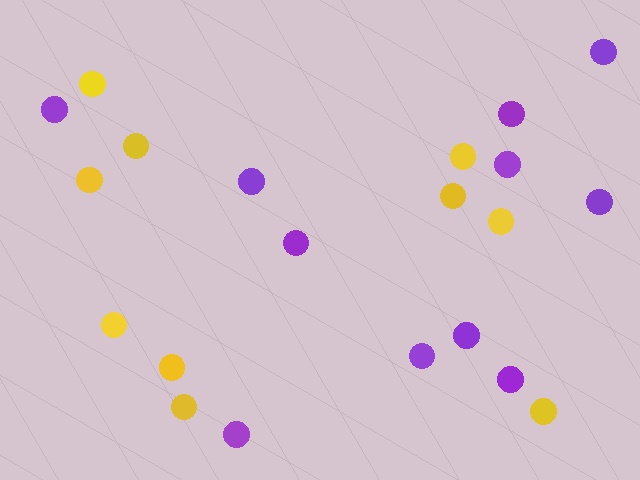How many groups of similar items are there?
There are 2 groups: one group of purple circles (11) and one group of yellow circles (10).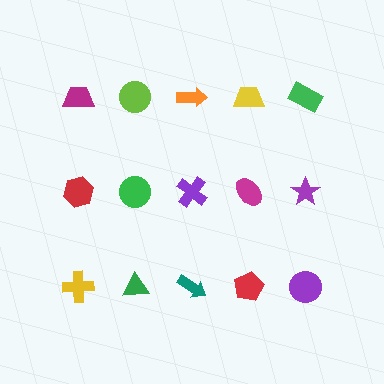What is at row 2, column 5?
A purple star.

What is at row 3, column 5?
A purple circle.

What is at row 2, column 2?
A green circle.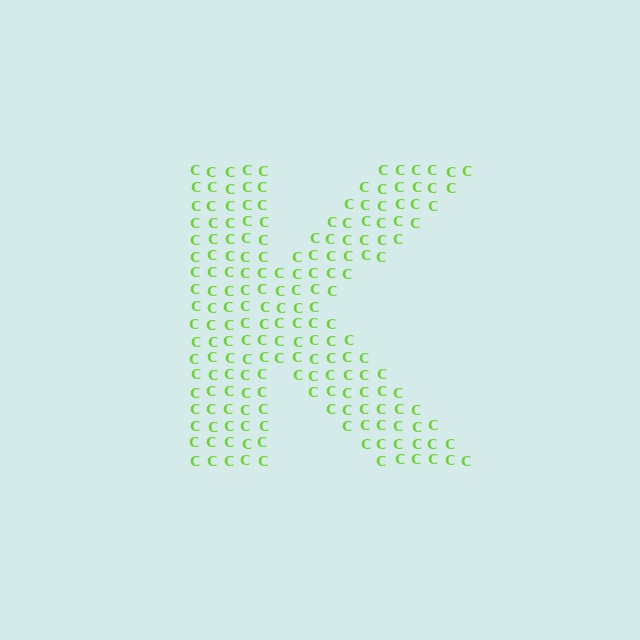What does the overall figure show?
The overall figure shows the letter K.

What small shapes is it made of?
It is made of small letter C's.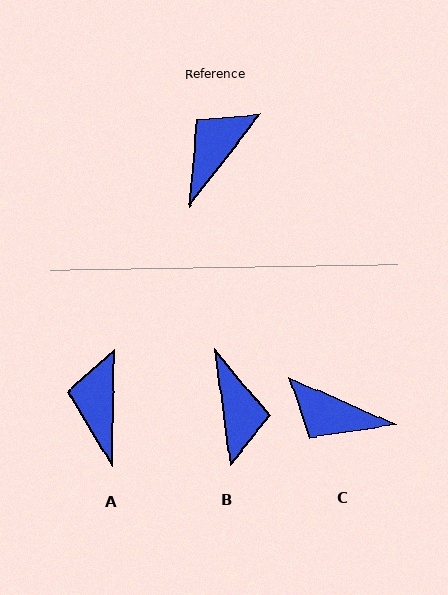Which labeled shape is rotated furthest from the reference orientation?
B, about 135 degrees away.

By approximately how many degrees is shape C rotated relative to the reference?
Approximately 103 degrees counter-clockwise.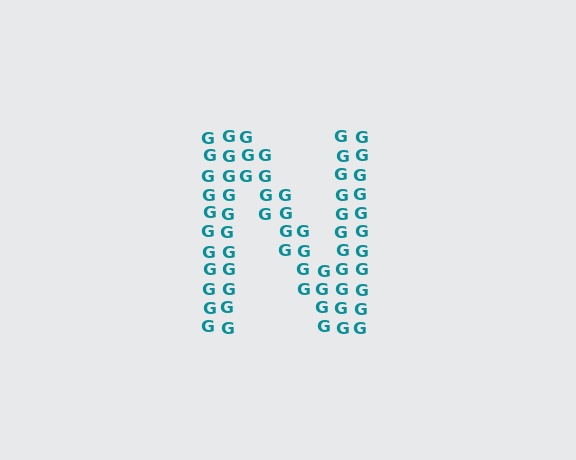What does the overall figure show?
The overall figure shows the letter N.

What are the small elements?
The small elements are letter G's.